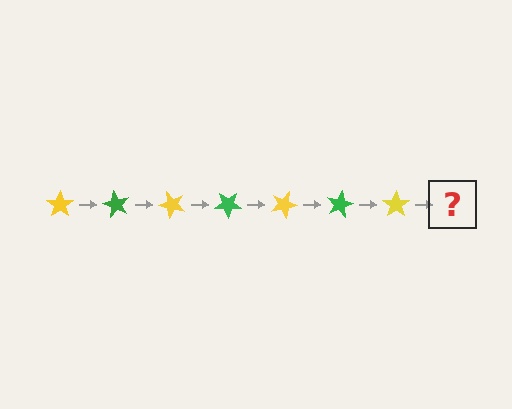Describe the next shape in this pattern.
It should be a green star, rotated 420 degrees from the start.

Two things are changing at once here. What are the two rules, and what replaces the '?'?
The two rules are that it rotates 60 degrees each step and the color cycles through yellow and green. The '?' should be a green star, rotated 420 degrees from the start.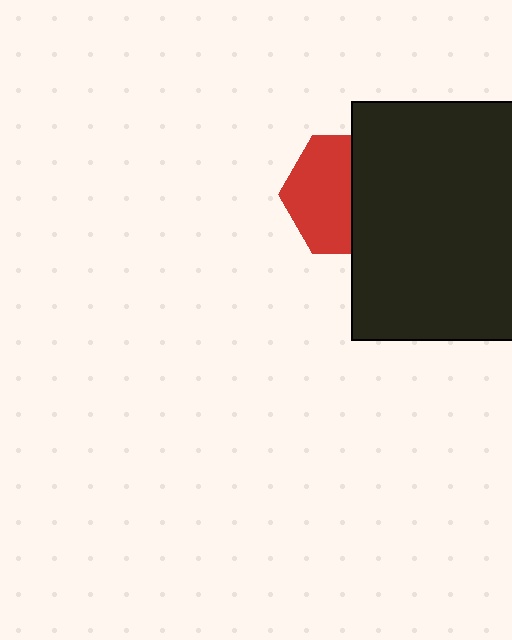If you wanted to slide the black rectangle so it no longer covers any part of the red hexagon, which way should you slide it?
Slide it right — that is the most direct way to separate the two shapes.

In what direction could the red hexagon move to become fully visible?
The red hexagon could move left. That would shift it out from behind the black rectangle entirely.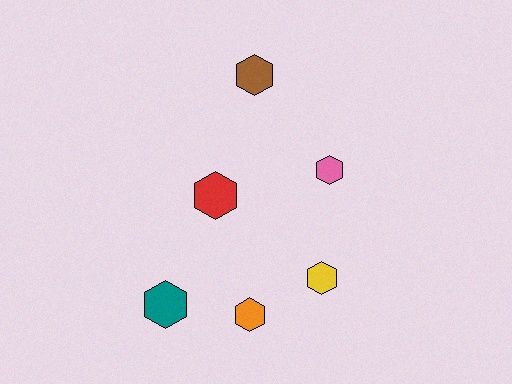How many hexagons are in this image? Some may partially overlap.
There are 6 hexagons.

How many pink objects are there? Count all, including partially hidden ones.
There is 1 pink object.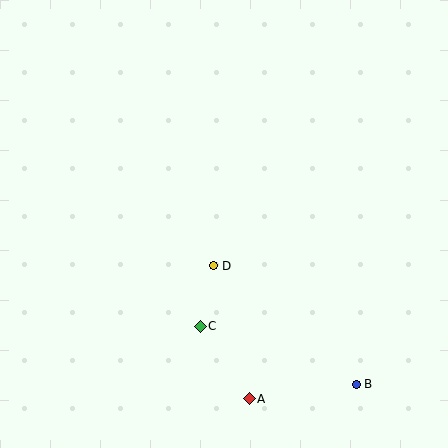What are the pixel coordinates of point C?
Point C is at (200, 326).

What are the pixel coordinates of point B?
Point B is at (356, 384).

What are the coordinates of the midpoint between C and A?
The midpoint between C and A is at (225, 362).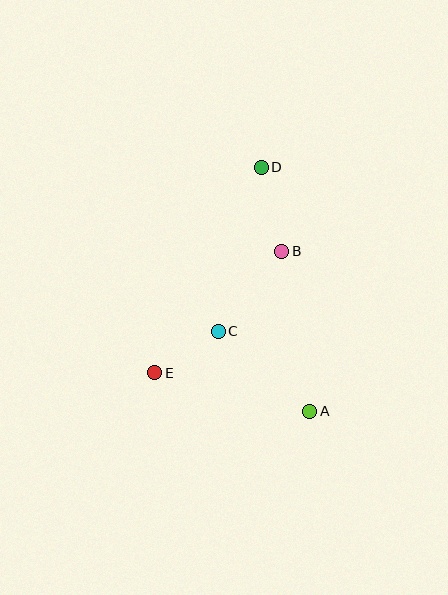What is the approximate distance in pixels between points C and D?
The distance between C and D is approximately 170 pixels.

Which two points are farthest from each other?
Points A and D are farthest from each other.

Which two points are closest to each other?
Points C and E are closest to each other.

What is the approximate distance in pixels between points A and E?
The distance between A and E is approximately 160 pixels.